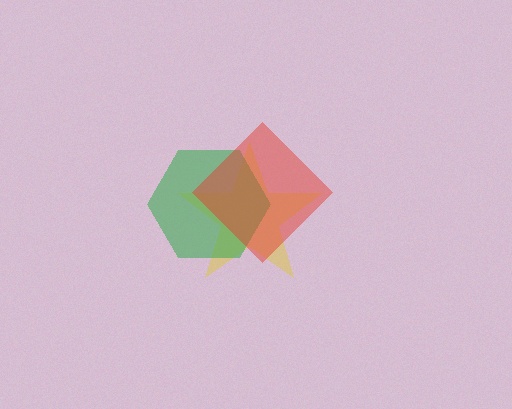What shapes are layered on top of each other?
The layered shapes are: a yellow star, a green hexagon, a red diamond.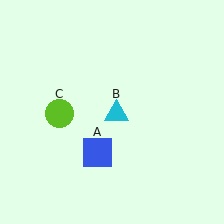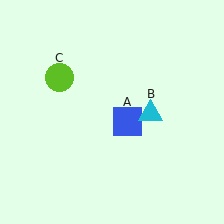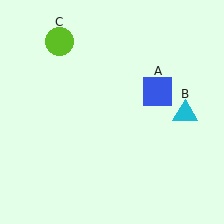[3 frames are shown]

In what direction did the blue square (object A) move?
The blue square (object A) moved up and to the right.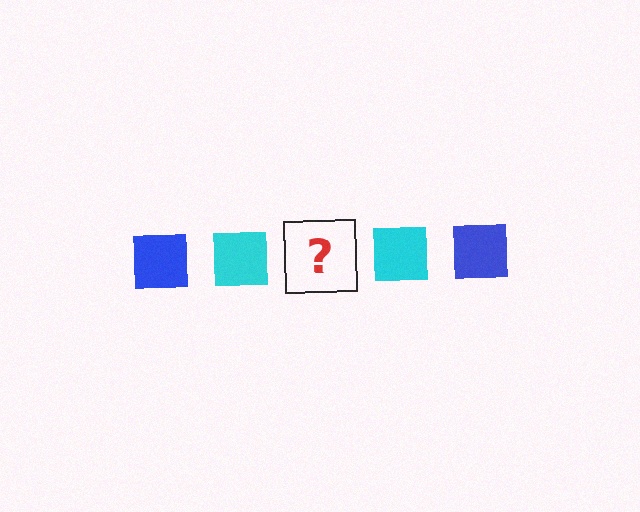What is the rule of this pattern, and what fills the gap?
The rule is that the pattern cycles through blue, cyan squares. The gap should be filled with a blue square.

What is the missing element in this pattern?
The missing element is a blue square.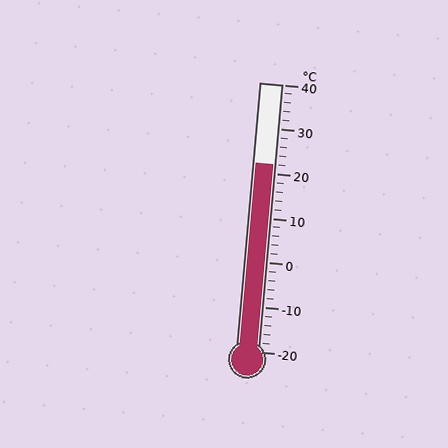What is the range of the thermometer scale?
The thermometer scale ranges from -20°C to 40°C.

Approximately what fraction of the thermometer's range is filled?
The thermometer is filled to approximately 70% of its range.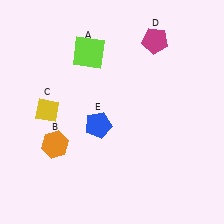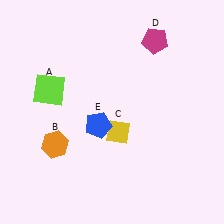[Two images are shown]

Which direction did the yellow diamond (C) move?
The yellow diamond (C) moved right.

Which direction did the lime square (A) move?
The lime square (A) moved left.